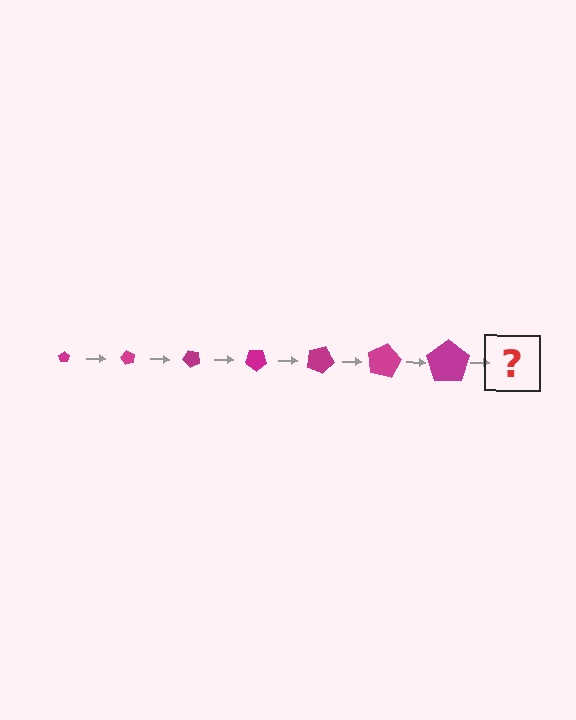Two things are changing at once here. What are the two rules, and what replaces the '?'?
The two rules are that the pentagon grows larger each step and it rotates 60 degrees each step. The '?' should be a pentagon, larger than the previous one and rotated 420 degrees from the start.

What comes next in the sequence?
The next element should be a pentagon, larger than the previous one and rotated 420 degrees from the start.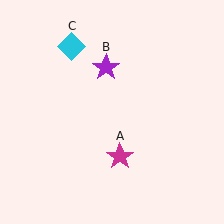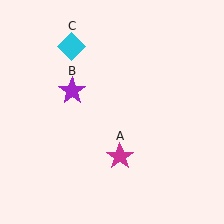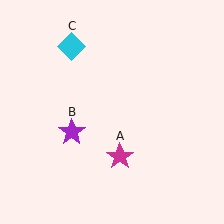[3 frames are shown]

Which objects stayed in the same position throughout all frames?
Magenta star (object A) and cyan diamond (object C) remained stationary.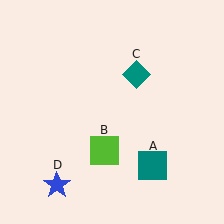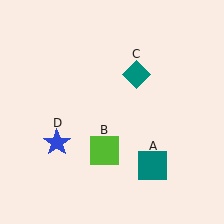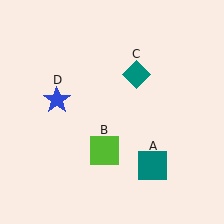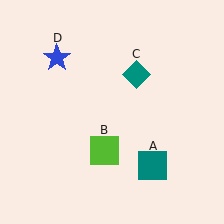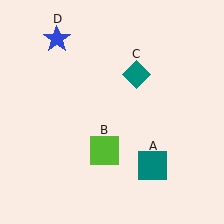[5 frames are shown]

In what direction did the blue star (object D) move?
The blue star (object D) moved up.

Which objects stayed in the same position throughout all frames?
Teal square (object A) and lime square (object B) and teal diamond (object C) remained stationary.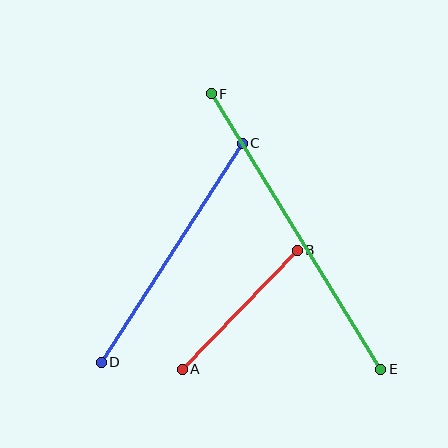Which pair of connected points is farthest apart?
Points E and F are farthest apart.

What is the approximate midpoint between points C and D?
The midpoint is at approximately (172, 253) pixels.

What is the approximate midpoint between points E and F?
The midpoint is at approximately (296, 231) pixels.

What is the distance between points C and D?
The distance is approximately 261 pixels.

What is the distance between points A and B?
The distance is approximately 166 pixels.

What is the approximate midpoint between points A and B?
The midpoint is at approximately (240, 310) pixels.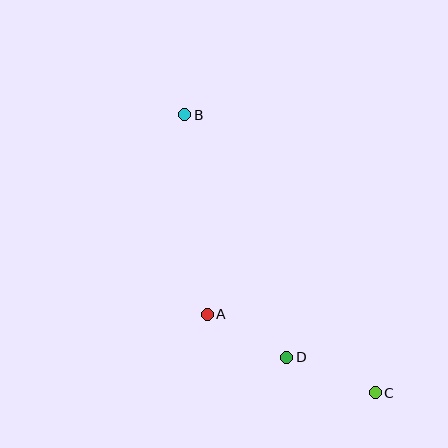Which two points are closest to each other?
Points A and D are closest to each other.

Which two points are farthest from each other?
Points B and C are farthest from each other.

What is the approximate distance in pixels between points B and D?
The distance between B and D is approximately 263 pixels.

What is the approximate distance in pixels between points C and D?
The distance between C and D is approximately 95 pixels.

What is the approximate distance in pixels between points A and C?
The distance between A and C is approximately 185 pixels.